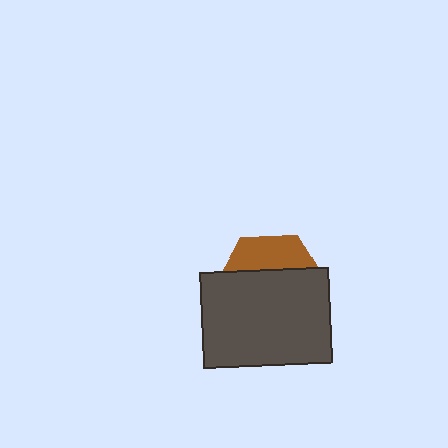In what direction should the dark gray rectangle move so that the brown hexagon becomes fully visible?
The dark gray rectangle should move down. That is the shortest direction to clear the overlap and leave the brown hexagon fully visible.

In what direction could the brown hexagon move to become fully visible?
The brown hexagon could move up. That would shift it out from behind the dark gray rectangle entirely.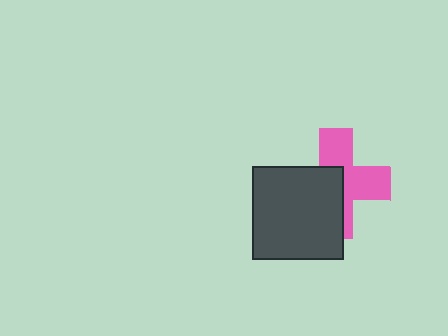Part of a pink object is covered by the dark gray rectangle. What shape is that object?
It is a cross.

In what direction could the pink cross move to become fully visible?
The pink cross could move toward the upper-right. That would shift it out from behind the dark gray rectangle entirely.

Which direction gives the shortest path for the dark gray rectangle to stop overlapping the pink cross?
Moving toward the lower-left gives the shortest separation.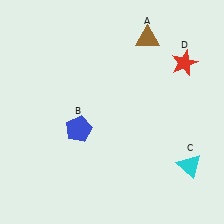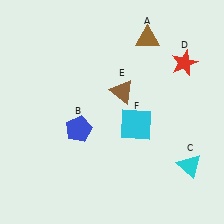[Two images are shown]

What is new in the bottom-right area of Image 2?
A cyan square (F) was added in the bottom-right area of Image 2.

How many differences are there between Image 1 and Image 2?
There are 2 differences between the two images.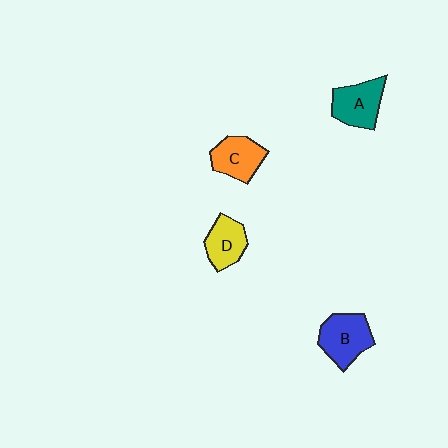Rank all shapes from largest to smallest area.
From largest to smallest: B (blue), A (teal), C (orange), D (yellow).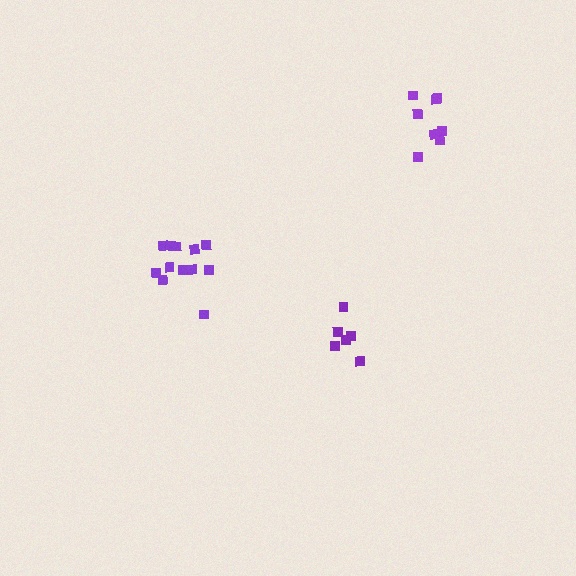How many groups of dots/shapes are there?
There are 3 groups.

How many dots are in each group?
Group 1: 6 dots, Group 2: 12 dots, Group 3: 8 dots (26 total).